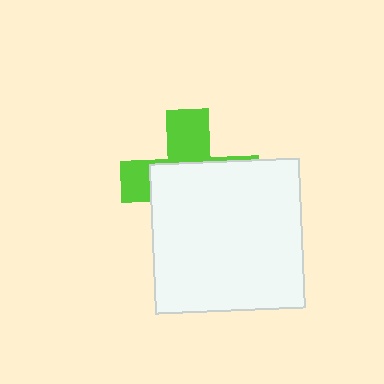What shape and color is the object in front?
The object in front is a white square.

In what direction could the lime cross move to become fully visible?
The lime cross could move up. That would shift it out from behind the white square entirely.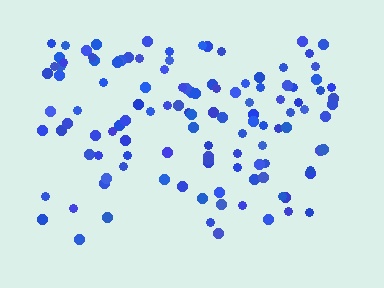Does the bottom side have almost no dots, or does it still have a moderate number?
Still a moderate number, just noticeably fewer than the top.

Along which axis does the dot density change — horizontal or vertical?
Vertical.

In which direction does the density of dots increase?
From bottom to top, with the top side densest.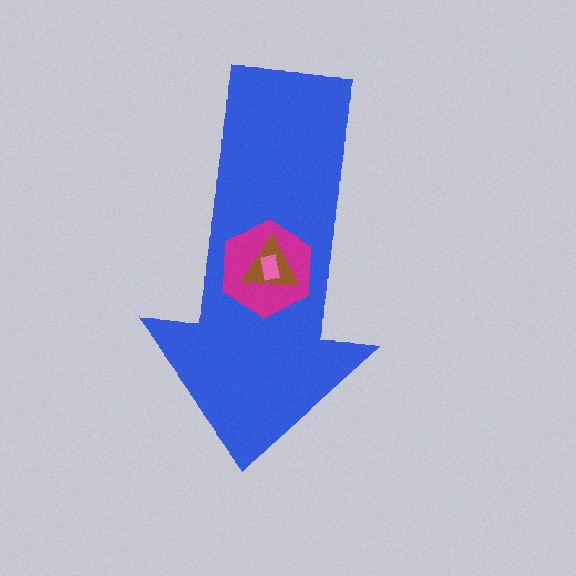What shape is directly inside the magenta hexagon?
The brown triangle.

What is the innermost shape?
The pink rectangle.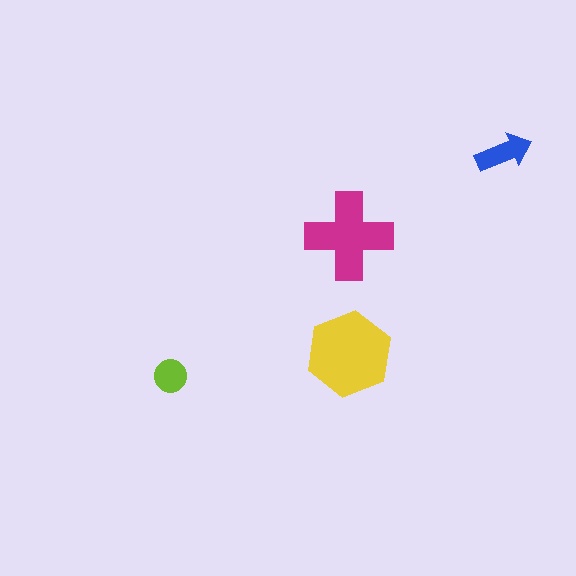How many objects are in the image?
There are 4 objects in the image.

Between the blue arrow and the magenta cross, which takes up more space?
The magenta cross.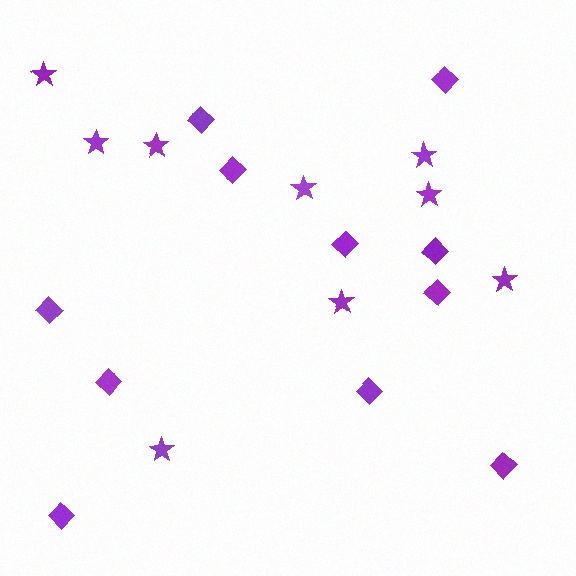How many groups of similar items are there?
There are 2 groups: one group of stars (9) and one group of diamonds (11).